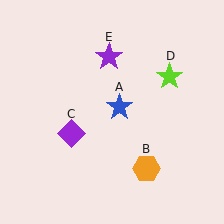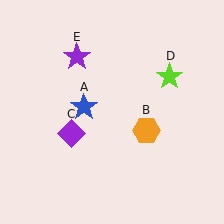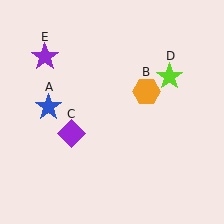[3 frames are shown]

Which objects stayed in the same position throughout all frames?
Purple diamond (object C) and lime star (object D) remained stationary.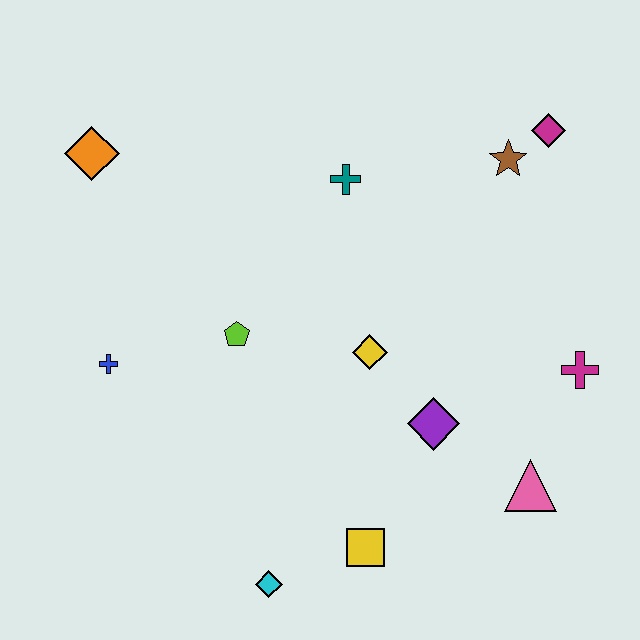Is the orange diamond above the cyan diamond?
Yes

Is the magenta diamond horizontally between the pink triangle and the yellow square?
No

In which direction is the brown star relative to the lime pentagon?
The brown star is to the right of the lime pentagon.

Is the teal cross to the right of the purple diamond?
No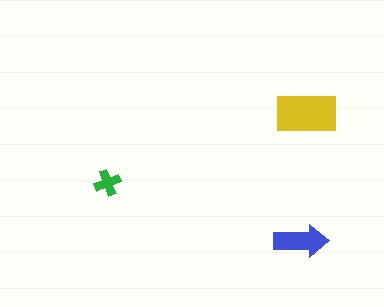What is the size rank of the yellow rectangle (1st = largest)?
1st.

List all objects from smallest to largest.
The green cross, the blue arrow, the yellow rectangle.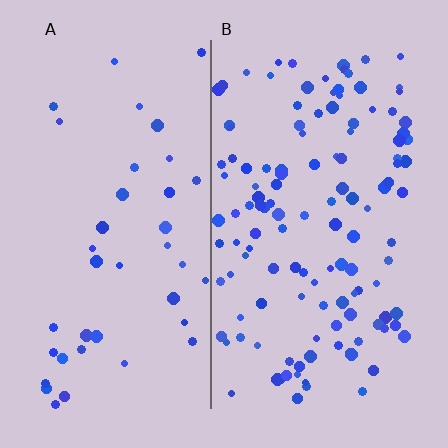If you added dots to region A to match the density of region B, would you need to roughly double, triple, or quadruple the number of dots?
Approximately triple.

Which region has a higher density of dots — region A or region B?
B (the right).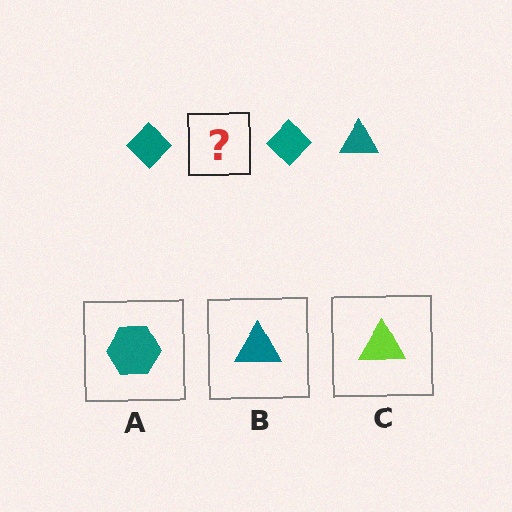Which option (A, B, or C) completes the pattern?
B.